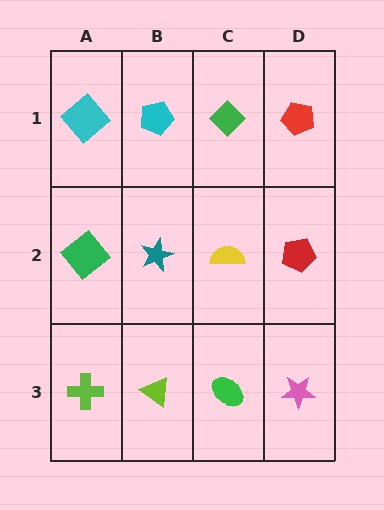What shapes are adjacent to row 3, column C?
A yellow semicircle (row 2, column C), a lime triangle (row 3, column B), a pink star (row 3, column D).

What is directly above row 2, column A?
A cyan diamond.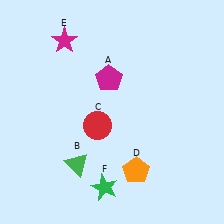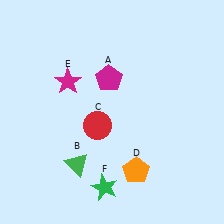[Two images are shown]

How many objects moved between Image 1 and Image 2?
1 object moved between the two images.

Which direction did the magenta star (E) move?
The magenta star (E) moved down.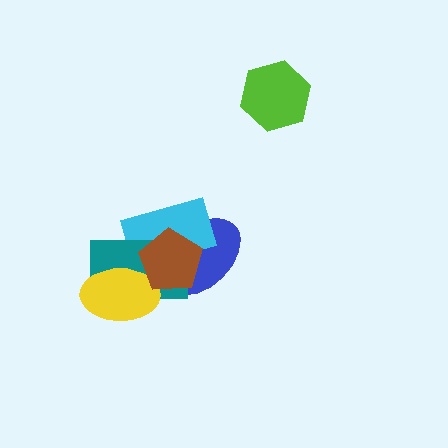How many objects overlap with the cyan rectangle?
3 objects overlap with the cyan rectangle.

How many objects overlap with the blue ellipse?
3 objects overlap with the blue ellipse.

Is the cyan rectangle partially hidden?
Yes, it is partially covered by another shape.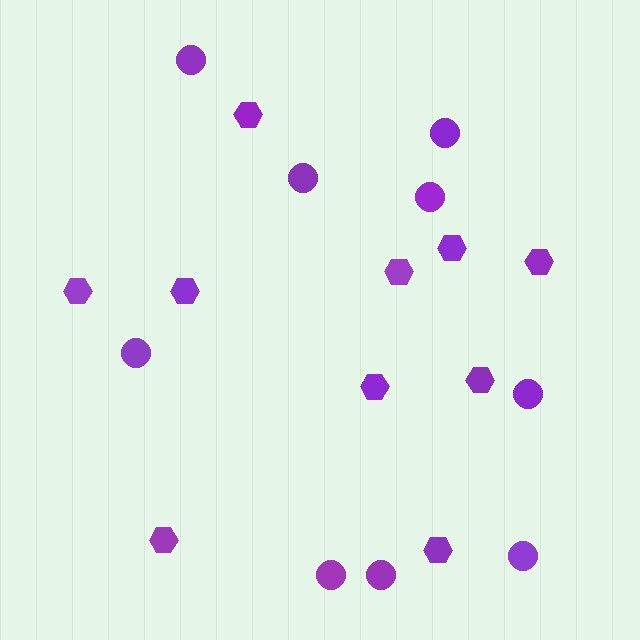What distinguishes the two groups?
There are 2 groups: one group of circles (9) and one group of hexagons (10).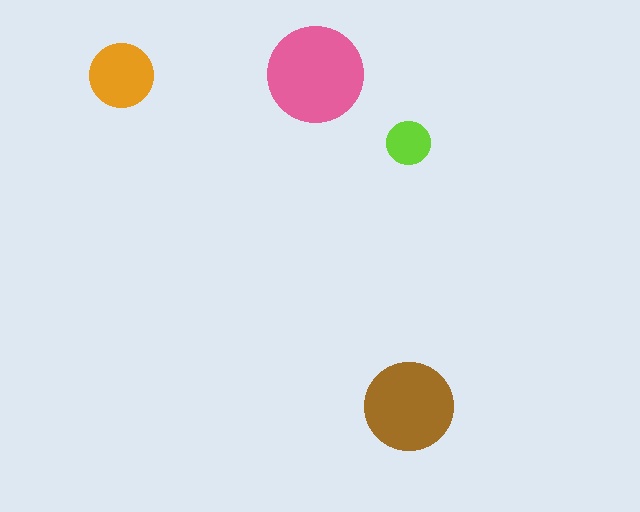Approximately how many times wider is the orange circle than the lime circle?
About 1.5 times wider.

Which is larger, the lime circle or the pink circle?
The pink one.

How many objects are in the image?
There are 4 objects in the image.